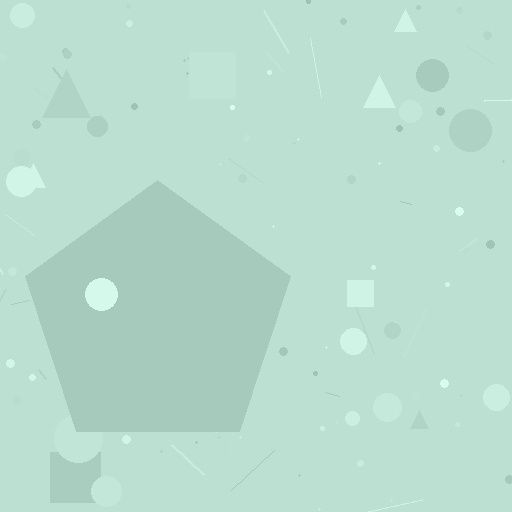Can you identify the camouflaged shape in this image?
The camouflaged shape is a pentagon.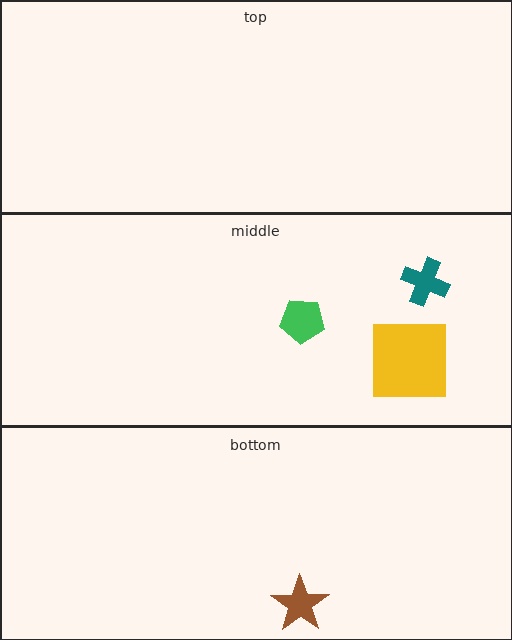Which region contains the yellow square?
The middle region.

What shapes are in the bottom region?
The brown star.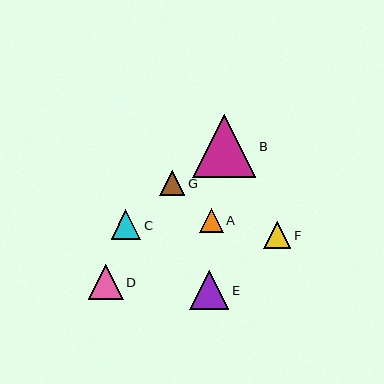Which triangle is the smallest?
Triangle A is the smallest with a size of approximately 23 pixels.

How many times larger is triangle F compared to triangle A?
Triangle F is approximately 1.2 times the size of triangle A.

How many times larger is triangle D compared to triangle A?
Triangle D is approximately 1.5 times the size of triangle A.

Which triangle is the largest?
Triangle B is the largest with a size of approximately 63 pixels.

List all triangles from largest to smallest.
From largest to smallest: B, E, D, C, F, G, A.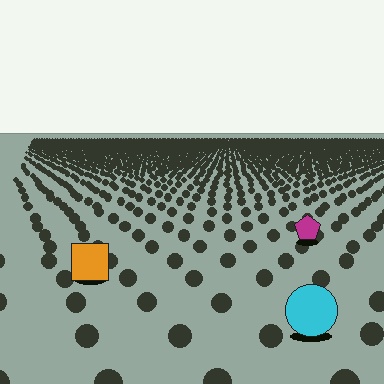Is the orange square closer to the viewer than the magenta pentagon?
Yes. The orange square is closer — you can tell from the texture gradient: the ground texture is coarser near it.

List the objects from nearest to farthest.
From nearest to farthest: the cyan circle, the orange square, the magenta pentagon.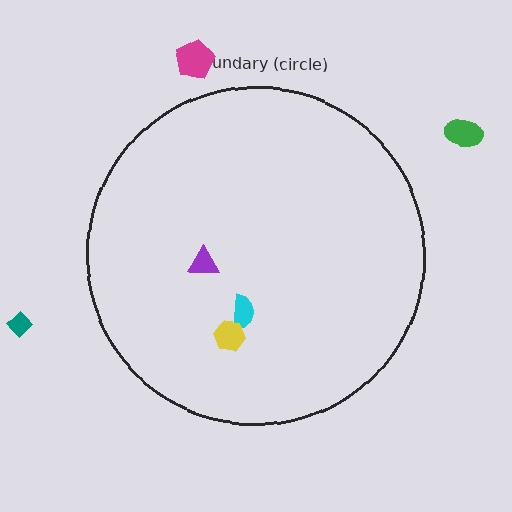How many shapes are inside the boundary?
3 inside, 3 outside.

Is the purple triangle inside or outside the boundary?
Inside.